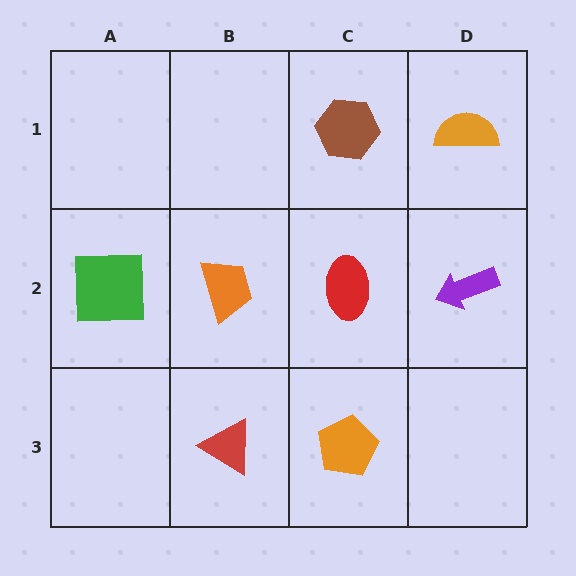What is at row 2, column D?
A purple arrow.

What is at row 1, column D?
An orange semicircle.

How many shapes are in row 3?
2 shapes.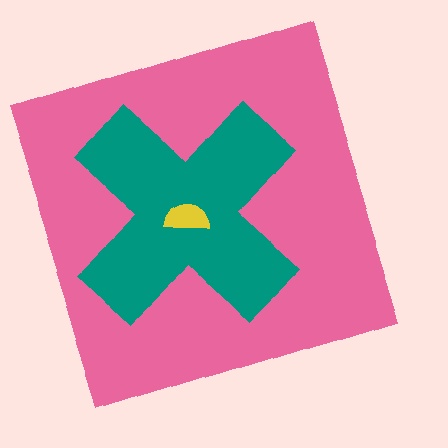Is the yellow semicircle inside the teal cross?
Yes.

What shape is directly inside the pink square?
The teal cross.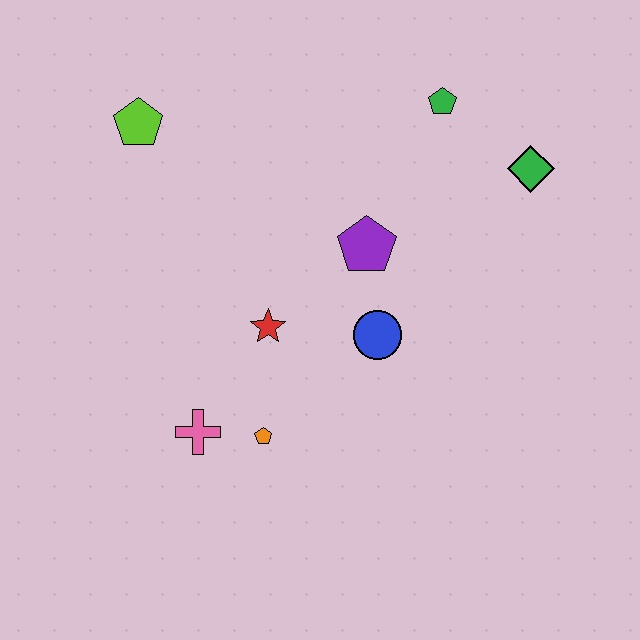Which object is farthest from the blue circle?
The lime pentagon is farthest from the blue circle.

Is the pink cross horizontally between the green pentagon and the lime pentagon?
Yes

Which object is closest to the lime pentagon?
The red star is closest to the lime pentagon.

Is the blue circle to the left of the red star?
No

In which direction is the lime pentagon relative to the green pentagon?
The lime pentagon is to the left of the green pentagon.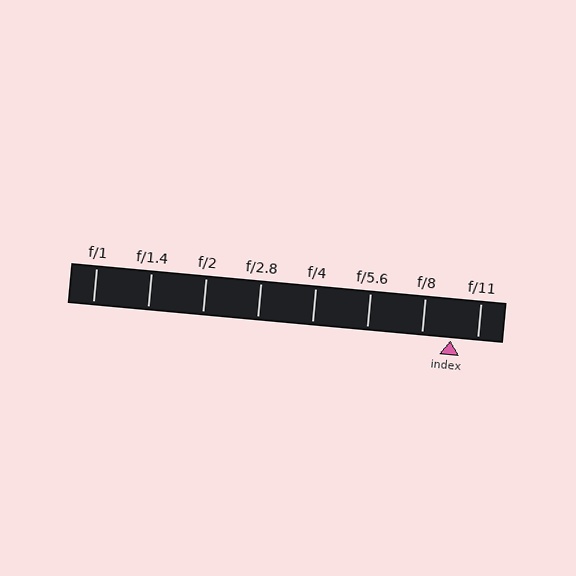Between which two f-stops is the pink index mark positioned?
The index mark is between f/8 and f/11.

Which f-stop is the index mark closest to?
The index mark is closest to f/11.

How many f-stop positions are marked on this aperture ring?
There are 8 f-stop positions marked.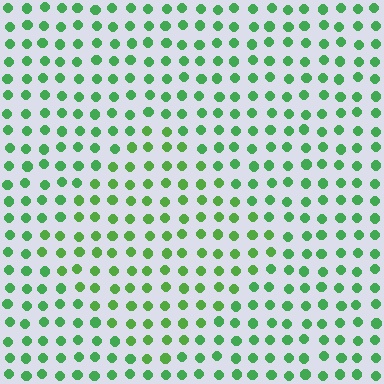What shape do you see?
I see a diamond.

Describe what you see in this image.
The image is filled with small green elements in a uniform arrangement. A diamond-shaped region is visible where the elements are tinted to a slightly different hue, forming a subtle color boundary.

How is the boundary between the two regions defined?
The boundary is defined purely by a slight shift in hue (about 20 degrees). Spacing, size, and orientation are identical on both sides.